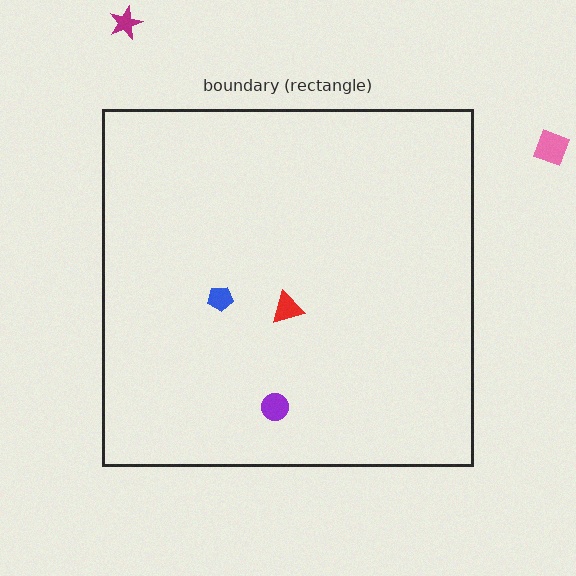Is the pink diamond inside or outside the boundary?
Outside.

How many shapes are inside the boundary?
3 inside, 2 outside.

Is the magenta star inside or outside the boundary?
Outside.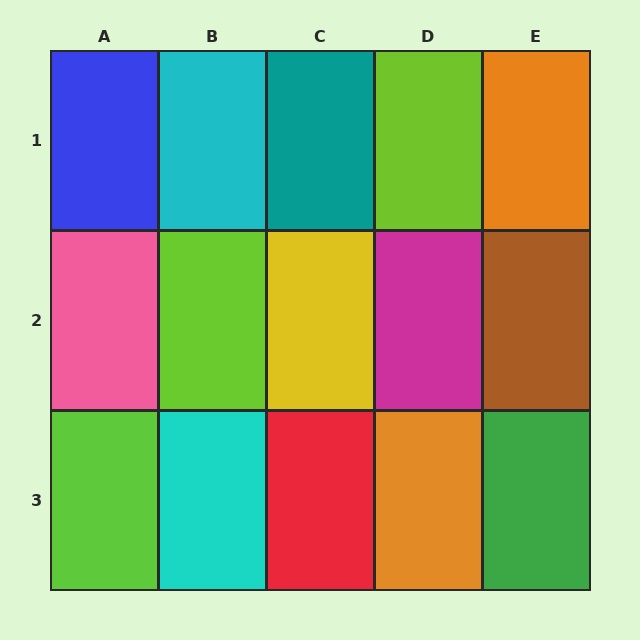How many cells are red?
1 cell is red.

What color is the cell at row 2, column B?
Lime.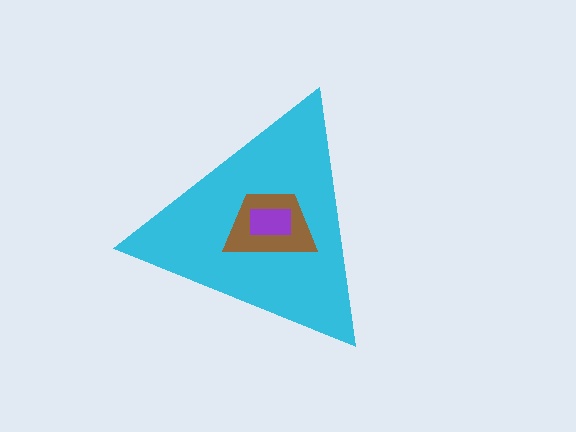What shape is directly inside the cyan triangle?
The brown trapezoid.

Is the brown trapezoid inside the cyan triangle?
Yes.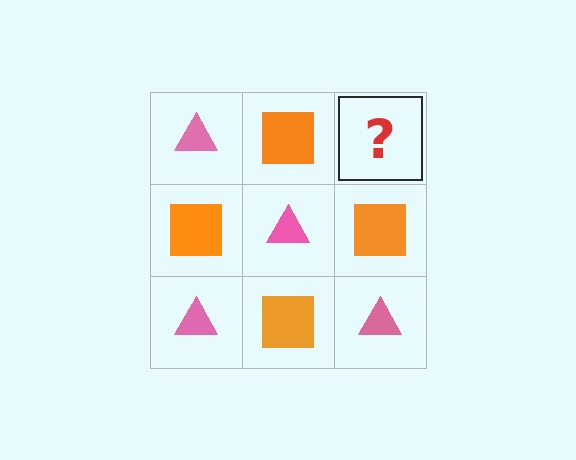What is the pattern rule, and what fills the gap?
The rule is that it alternates pink triangle and orange square in a checkerboard pattern. The gap should be filled with a pink triangle.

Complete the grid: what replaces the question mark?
The question mark should be replaced with a pink triangle.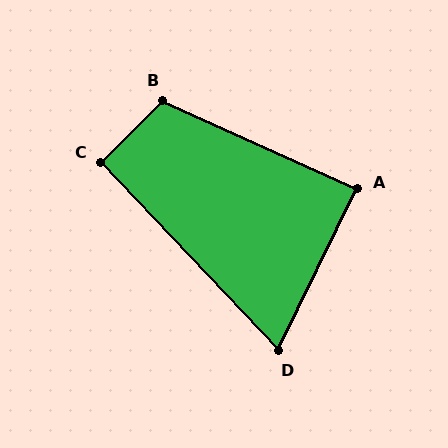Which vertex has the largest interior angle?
B, at approximately 111 degrees.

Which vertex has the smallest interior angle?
D, at approximately 69 degrees.